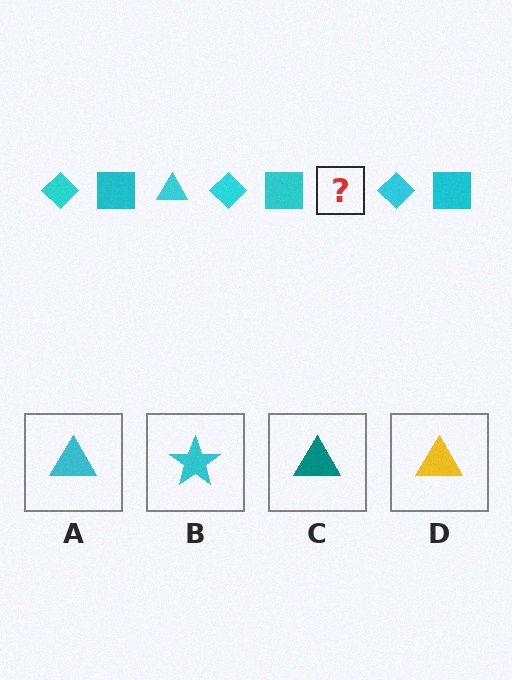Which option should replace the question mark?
Option A.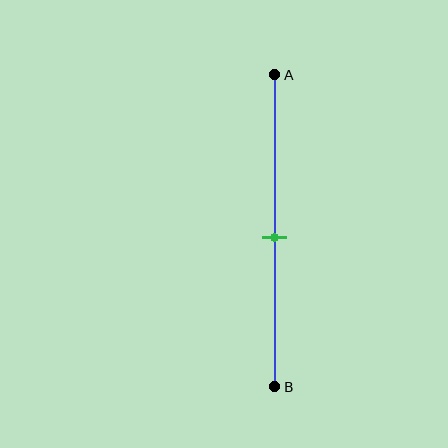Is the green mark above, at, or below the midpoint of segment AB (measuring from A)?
The green mark is approximately at the midpoint of segment AB.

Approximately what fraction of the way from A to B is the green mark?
The green mark is approximately 50% of the way from A to B.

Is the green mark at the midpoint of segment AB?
Yes, the mark is approximately at the midpoint.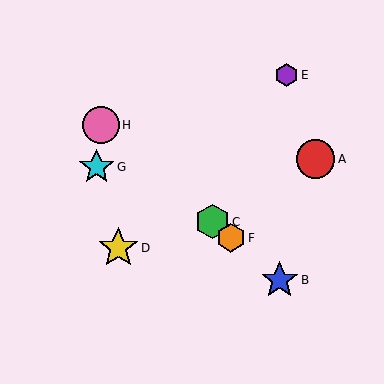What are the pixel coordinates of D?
Object D is at (118, 248).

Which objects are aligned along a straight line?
Objects B, C, F, H are aligned along a straight line.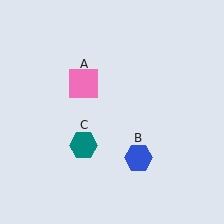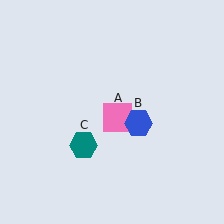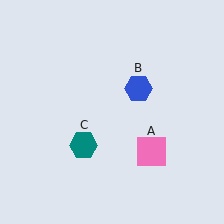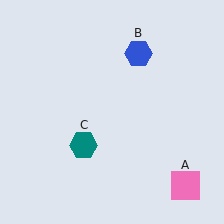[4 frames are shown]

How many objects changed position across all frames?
2 objects changed position: pink square (object A), blue hexagon (object B).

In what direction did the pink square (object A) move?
The pink square (object A) moved down and to the right.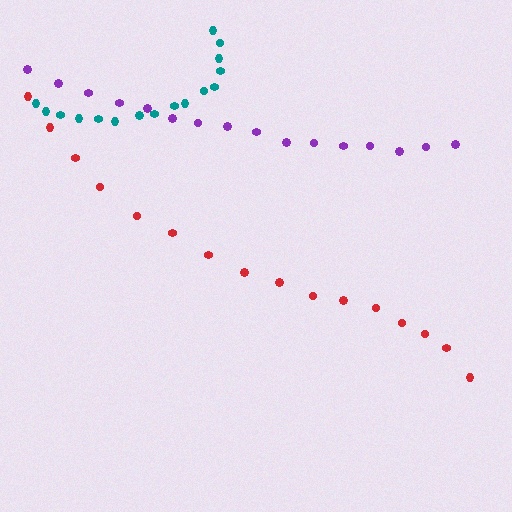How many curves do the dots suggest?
There are 3 distinct paths.